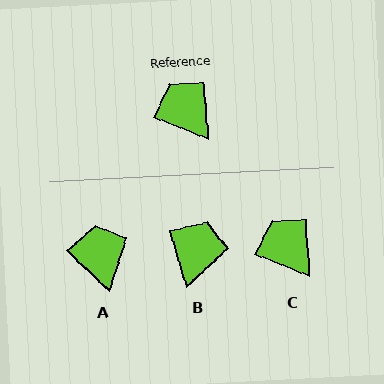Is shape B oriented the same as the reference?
No, it is off by about 51 degrees.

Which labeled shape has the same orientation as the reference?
C.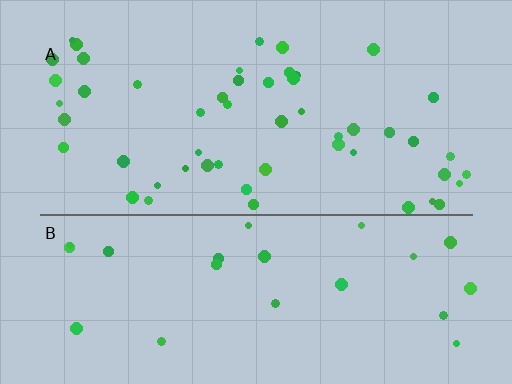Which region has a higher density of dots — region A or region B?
A (the top).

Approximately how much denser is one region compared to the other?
Approximately 2.1× — region A over region B.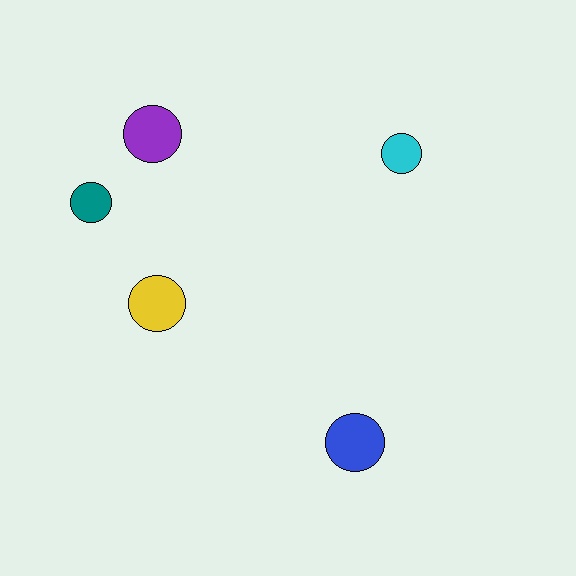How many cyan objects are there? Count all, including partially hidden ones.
There is 1 cyan object.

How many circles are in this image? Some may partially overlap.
There are 5 circles.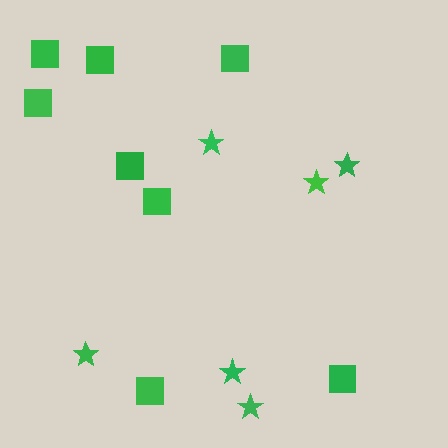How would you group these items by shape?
There are 2 groups: one group of stars (6) and one group of squares (8).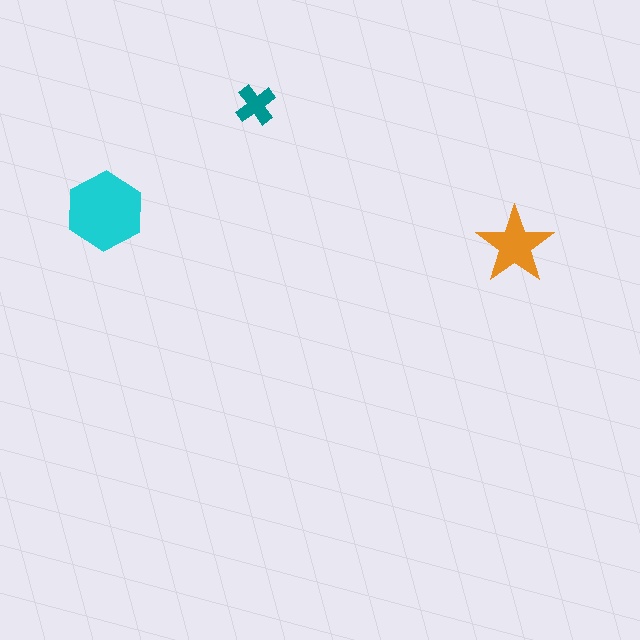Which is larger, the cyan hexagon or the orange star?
The cyan hexagon.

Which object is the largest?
The cyan hexagon.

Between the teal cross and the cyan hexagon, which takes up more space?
The cyan hexagon.